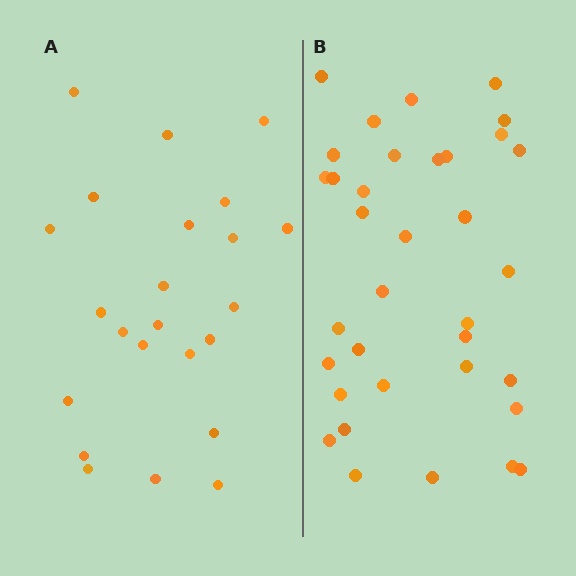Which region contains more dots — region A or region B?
Region B (the right region) has more dots.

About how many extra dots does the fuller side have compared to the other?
Region B has roughly 12 or so more dots than region A.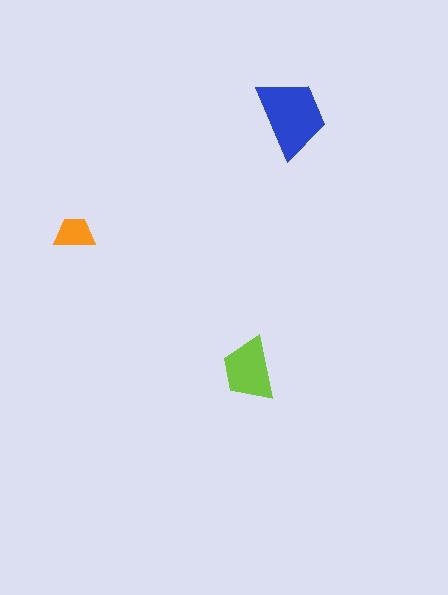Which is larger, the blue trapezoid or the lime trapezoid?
The blue one.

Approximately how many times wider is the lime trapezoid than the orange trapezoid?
About 1.5 times wider.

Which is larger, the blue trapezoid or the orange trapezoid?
The blue one.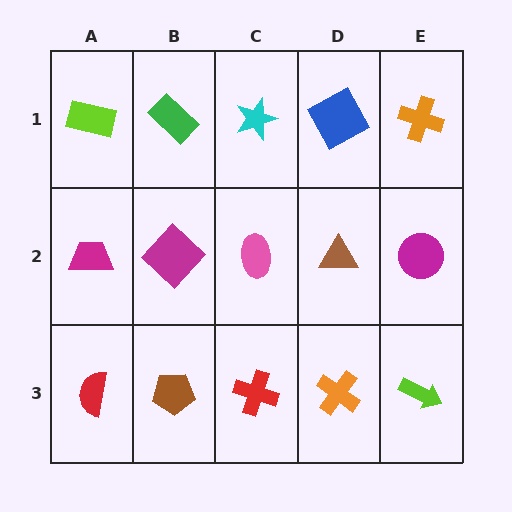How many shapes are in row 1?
5 shapes.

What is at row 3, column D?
An orange cross.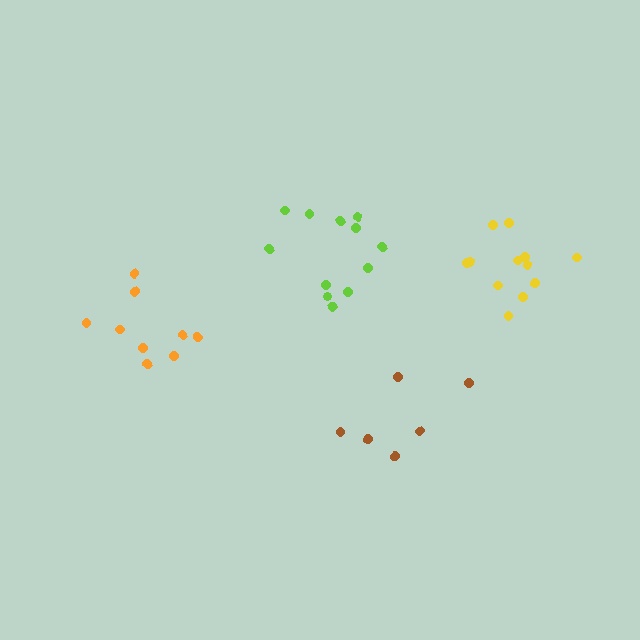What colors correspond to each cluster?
The clusters are colored: lime, yellow, orange, brown.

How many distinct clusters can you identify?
There are 4 distinct clusters.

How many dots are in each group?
Group 1: 12 dots, Group 2: 12 dots, Group 3: 9 dots, Group 4: 6 dots (39 total).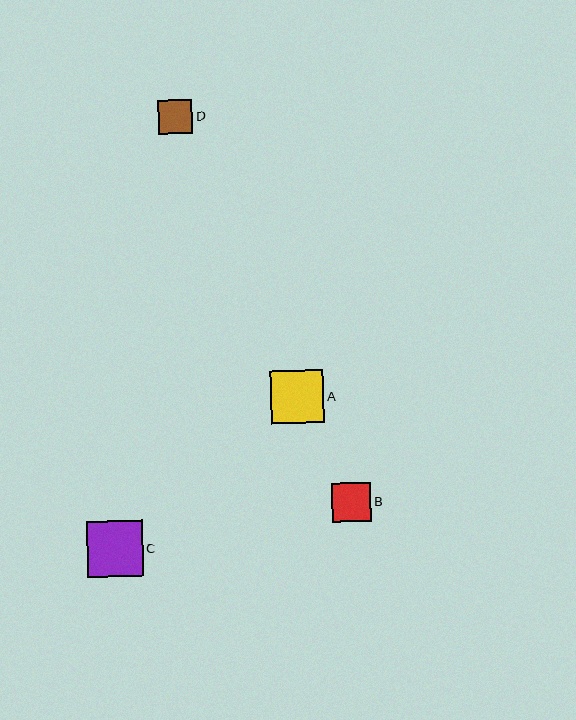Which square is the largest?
Square C is the largest with a size of approximately 56 pixels.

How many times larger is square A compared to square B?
Square A is approximately 1.4 times the size of square B.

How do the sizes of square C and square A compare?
Square C and square A are approximately the same size.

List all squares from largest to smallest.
From largest to smallest: C, A, B, D.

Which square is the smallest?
Square D is the smallest with a size of approximately 34 pixels.